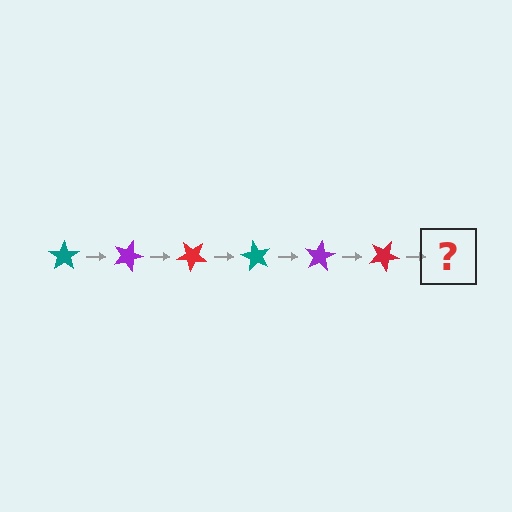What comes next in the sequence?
The next element should be a teal star, rotated 120 degrees from the start.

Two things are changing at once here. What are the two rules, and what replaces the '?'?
The two rules are that it rotates 20 degrees each step and the color cycles through teal, purple, and red. The '?' should be a teal star, rotated 120 degrees from the start.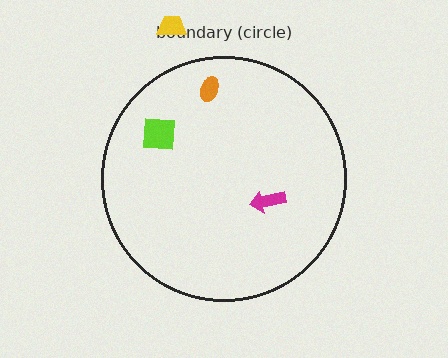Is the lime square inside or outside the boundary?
Inside.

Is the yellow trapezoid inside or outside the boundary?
Outside.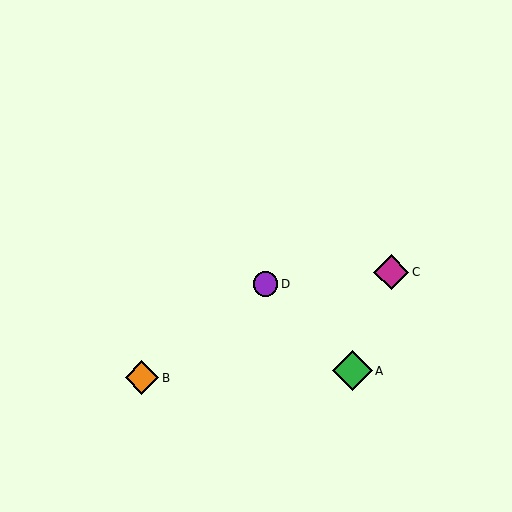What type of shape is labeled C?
Shape C is a magenta diamond.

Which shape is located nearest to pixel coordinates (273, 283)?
The purple circle (labeled D) at (265, 284) is nearest to that location.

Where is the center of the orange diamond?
The center of the orange diamond is at (142, 378).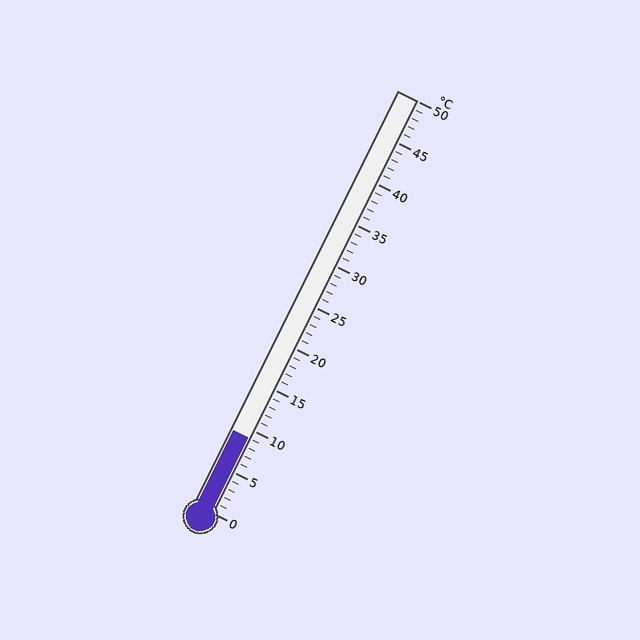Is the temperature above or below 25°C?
The temperature is below 25°C.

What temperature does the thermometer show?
The thermometer shows approximately 9°C.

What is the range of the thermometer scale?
The thermometer scale ranges from 0°C to 50°C.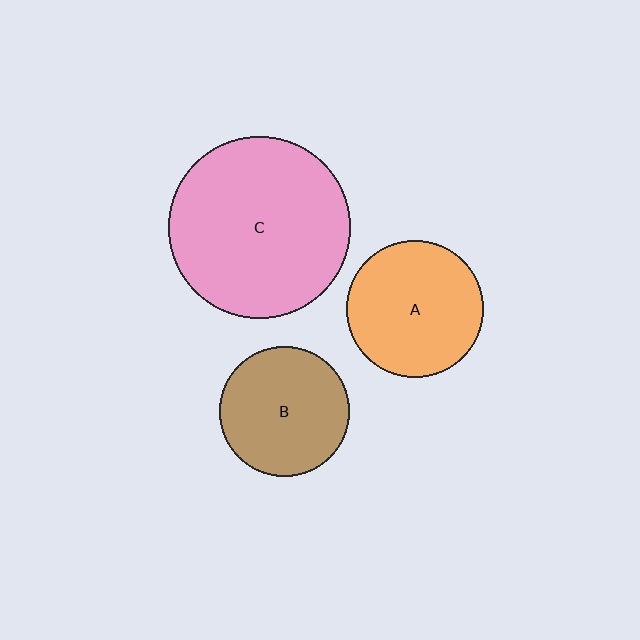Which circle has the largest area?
Circle C (pink).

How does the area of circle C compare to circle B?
Approximately 2.0 times.